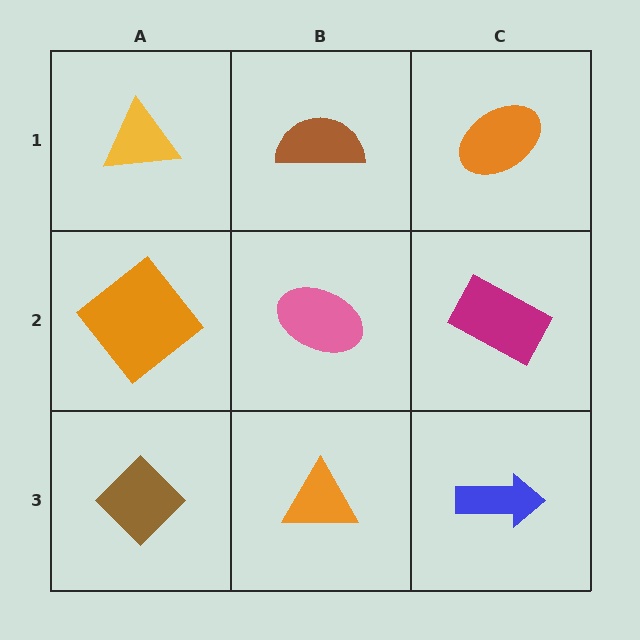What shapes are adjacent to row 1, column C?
A magenta rectangle (row 2, column C), a brown semicircle (row 1, column B).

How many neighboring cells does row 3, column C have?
2.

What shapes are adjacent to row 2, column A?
A yellow triangle (row 1, column A), a brown diamond (row 3, column A), a pink ellipse (row 2, column B).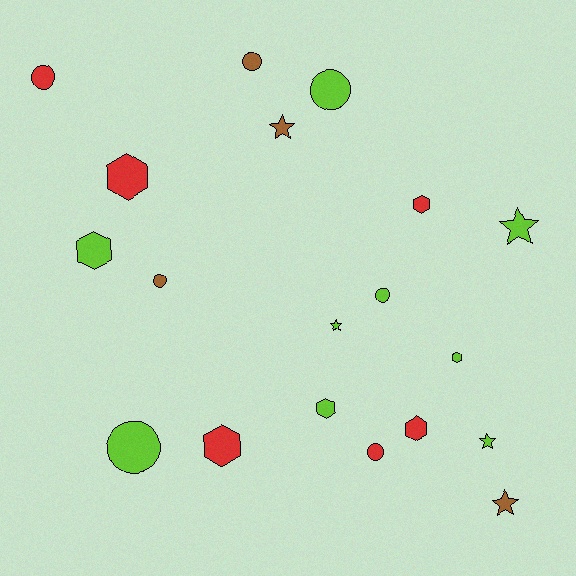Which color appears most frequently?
Lime, with 9 objects.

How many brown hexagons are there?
There are no brown hexagons.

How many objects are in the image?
There are 19 objects.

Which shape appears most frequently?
Circle, with 7 objects.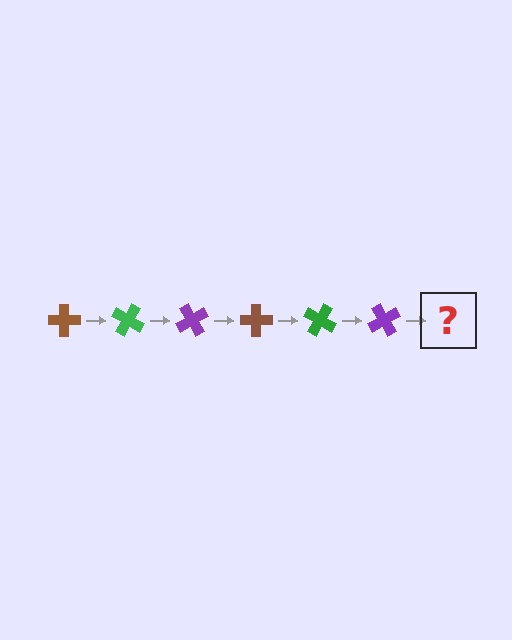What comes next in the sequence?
The next element should be a brown cross, rotated 180 degrees from the start.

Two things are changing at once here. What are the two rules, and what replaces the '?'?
The two rules are that it rotates 30 degrees each step and the color cycles through brown, green, and purple. The '?' should be a brown cross, rotated 180 degrees from the start.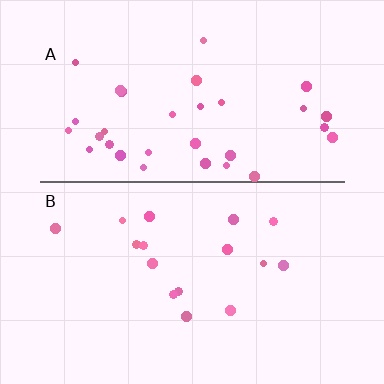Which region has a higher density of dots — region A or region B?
A (the top).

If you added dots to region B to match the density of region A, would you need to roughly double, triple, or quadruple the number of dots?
Approximately double.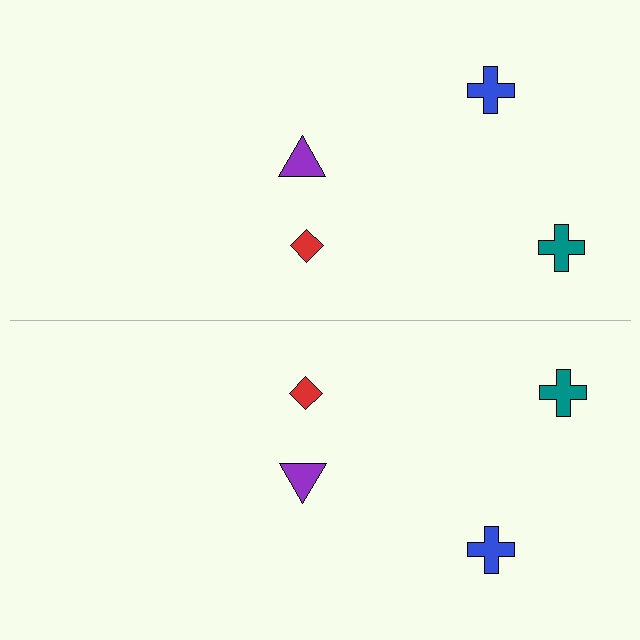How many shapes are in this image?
There are 8 shapes in this image.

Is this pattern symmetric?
Yes, this pattern has bilateral (reflection) symmetry.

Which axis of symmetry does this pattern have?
The pattern has a horizontal axis of symmetry running through the center of the image.